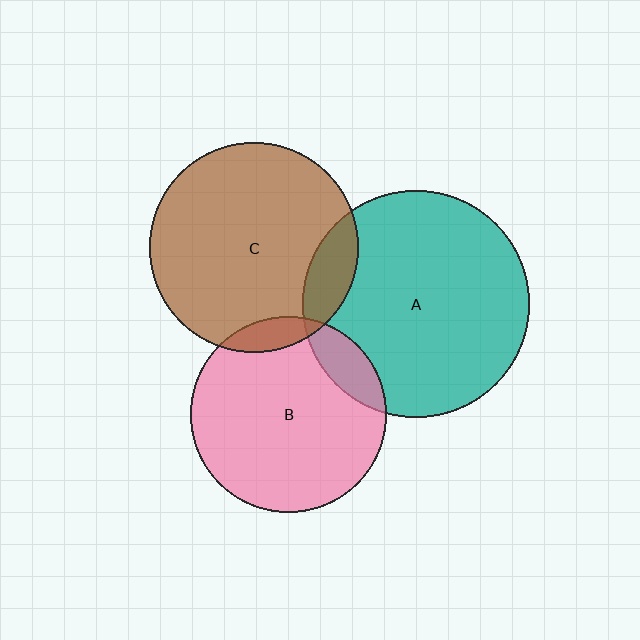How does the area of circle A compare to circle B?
Approximately 1.3 times.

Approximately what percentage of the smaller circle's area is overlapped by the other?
Approximately 10%.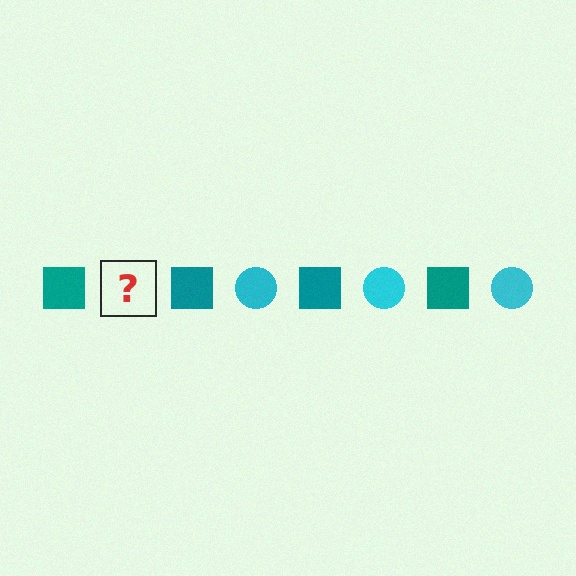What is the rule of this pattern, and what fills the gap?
The rule is that the pattern alternates between teal square and cyan circle. The gap should be filled with a cyan circle.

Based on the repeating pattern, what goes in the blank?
The blank should be a cyan circle.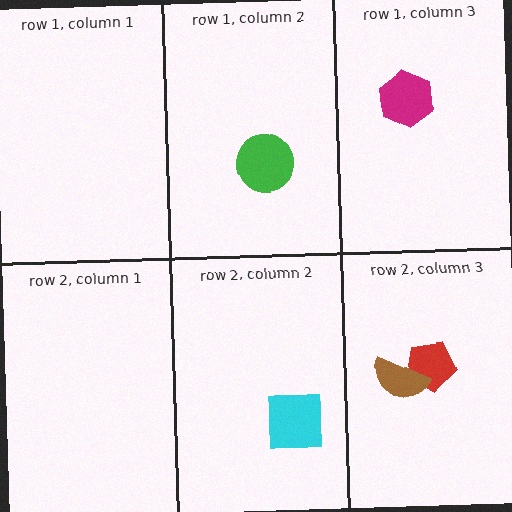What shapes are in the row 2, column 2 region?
The cyan square.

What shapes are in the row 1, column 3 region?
The magenta hexagon.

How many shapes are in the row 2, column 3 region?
2.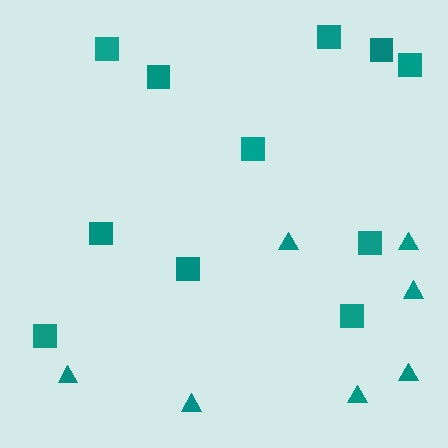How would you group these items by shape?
There are 2 groups: one group of triangles (7) and one group of squares (11).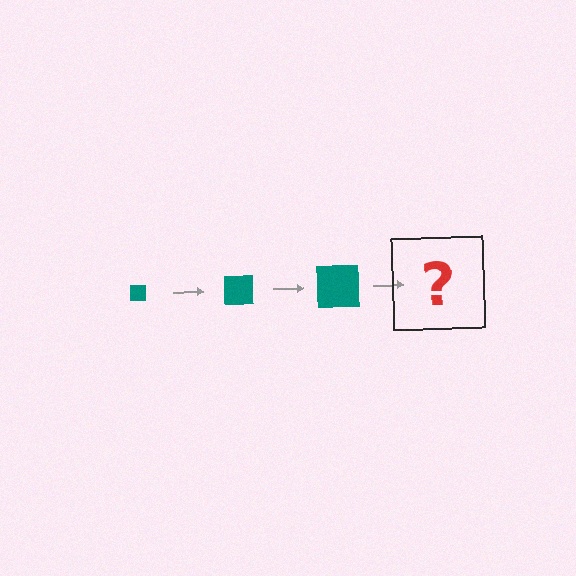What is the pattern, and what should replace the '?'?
The pattern is that the square gets progressively larger each step. The '?' should be a teal square, larger than the previous one.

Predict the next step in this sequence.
The next step is a teal square, larger than the previous one.